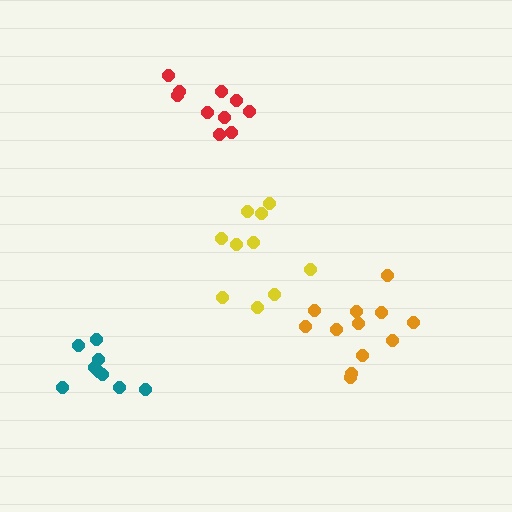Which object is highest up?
The red cluster is topmost.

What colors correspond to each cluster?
The clusters are colored: yellow, orange, teal, red.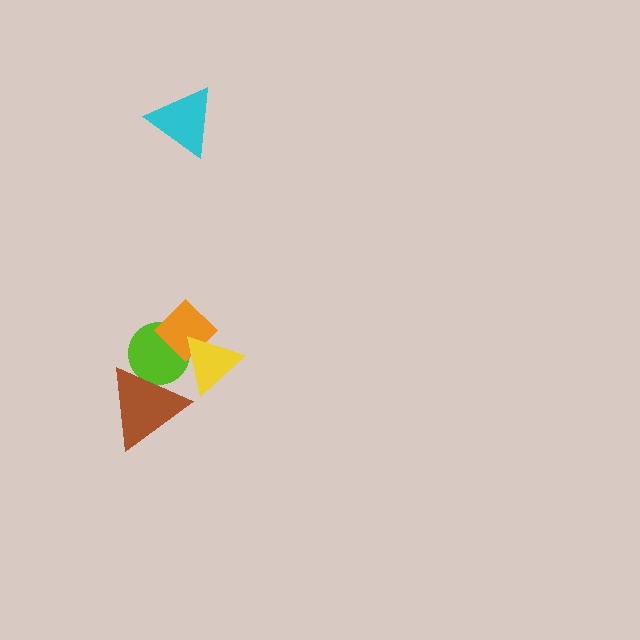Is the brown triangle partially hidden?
No, no other shape covers it.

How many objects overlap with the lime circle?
3 objects overlap with the lime circle.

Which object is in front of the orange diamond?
The yellow triangle is in front of the orange diamond.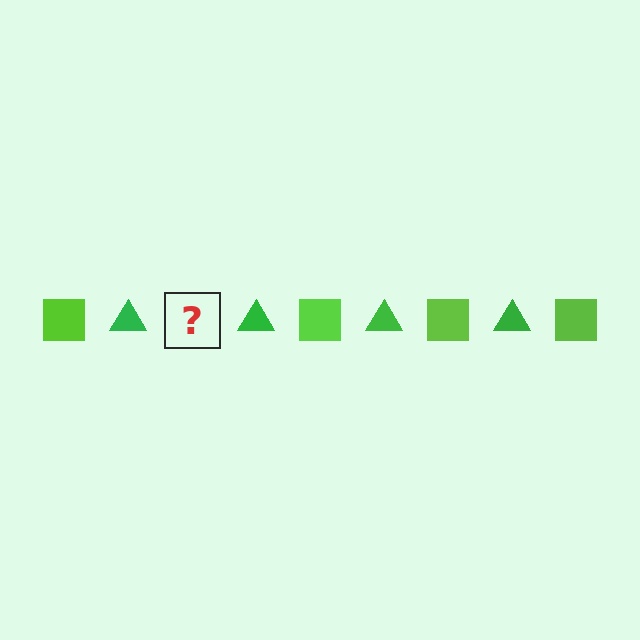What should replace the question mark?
The question mark should be replaced with a lime square.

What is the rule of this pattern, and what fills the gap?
The rule is that the pattern alternates between lime square and green triangle. The gap should be filled with a lime square.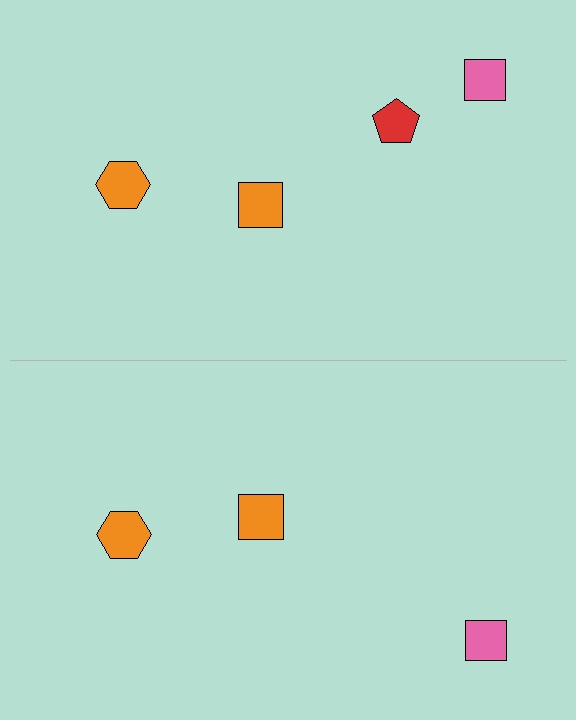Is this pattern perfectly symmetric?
No, the pattern is not perfectly symmetric. A red pentagon is missing from the bottom side.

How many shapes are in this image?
There are 7 shapes in this image.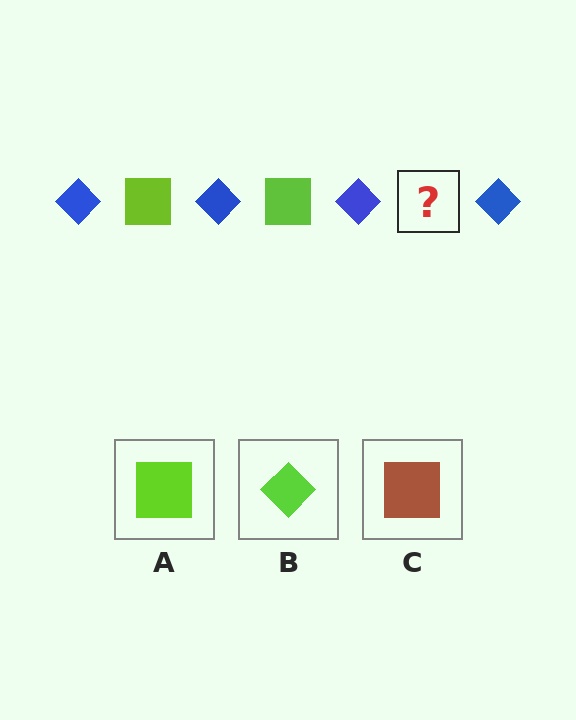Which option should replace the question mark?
Option A.